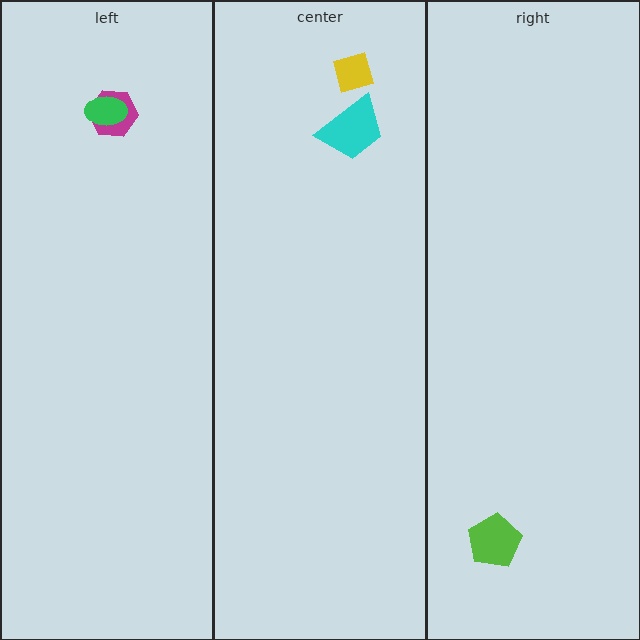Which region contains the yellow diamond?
The center region.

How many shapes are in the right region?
1.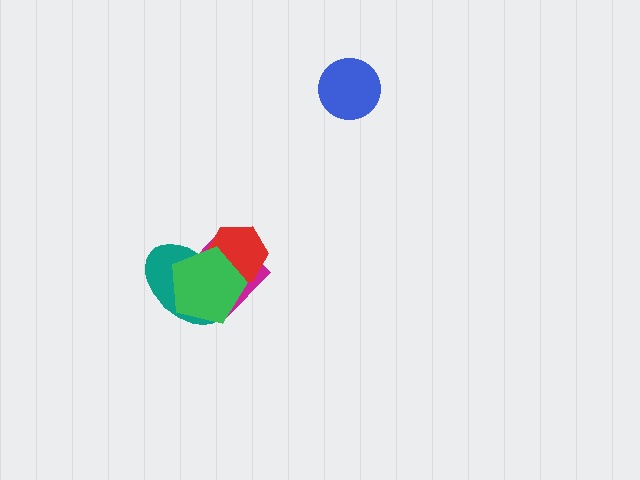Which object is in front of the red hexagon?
The green pentagon is in front of the red hexagon.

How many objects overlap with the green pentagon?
3 objects overlap with the green pentagon.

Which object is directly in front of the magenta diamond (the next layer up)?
The teal ellipse is directly in front of the magenta diamond.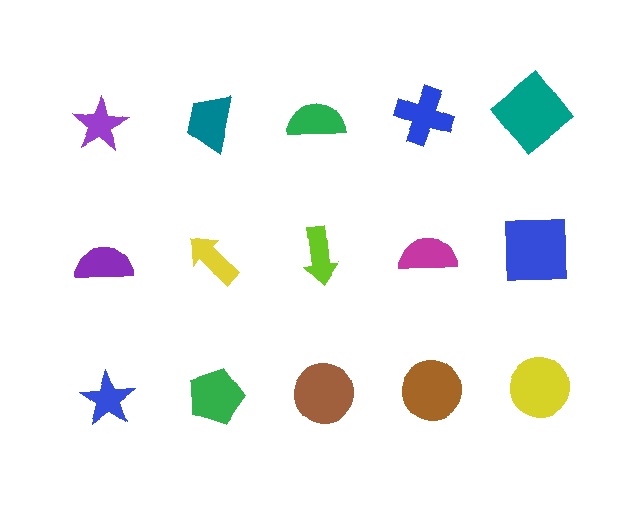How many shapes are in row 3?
5 shapes.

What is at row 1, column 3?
A green semicircle.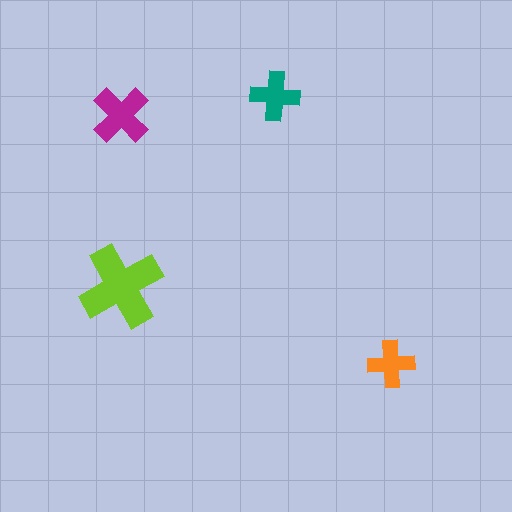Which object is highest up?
The teal cross is topmost.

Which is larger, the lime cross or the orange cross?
The lime one.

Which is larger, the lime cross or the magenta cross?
The lime one.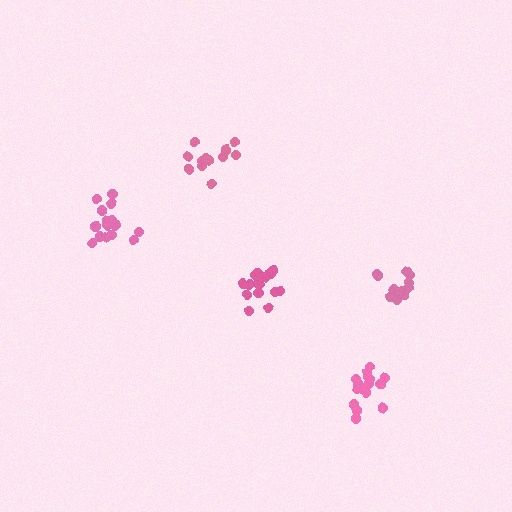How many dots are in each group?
Group 1: 12 dots, Group 2: 12 dots, Group 3: 17 dots, Group 4: 16 dots, Group 5: 16 dots (73 total).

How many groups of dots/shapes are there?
There are 5 groups.